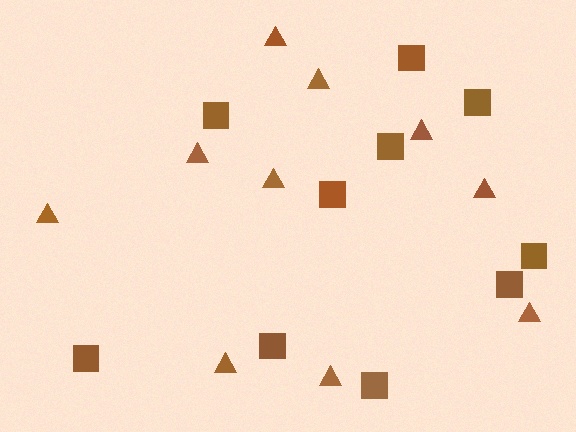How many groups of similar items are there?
There are 2 groups: one group of triangles (10) and one group of squares (10).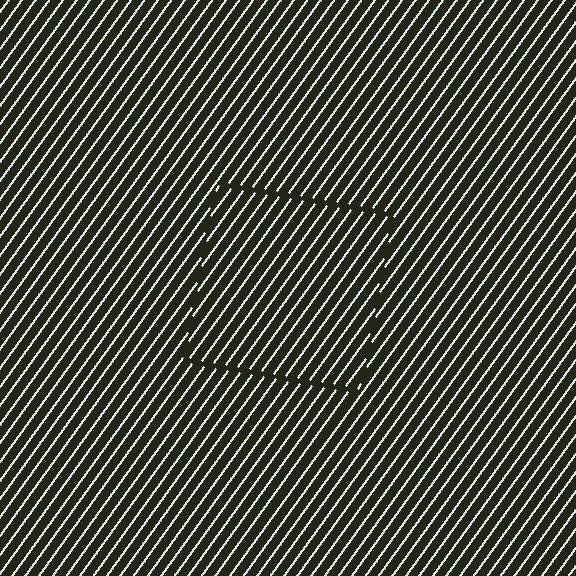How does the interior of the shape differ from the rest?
The interior of the shape contains the same grating, shifted by half a period — the contour is defined by the phase discontinuity where line-ends from the inner and outer gratings abut.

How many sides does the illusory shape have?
4 sides — the line-ends trace a square.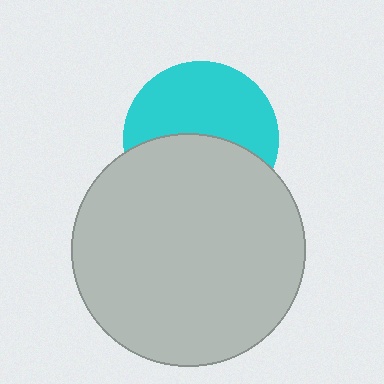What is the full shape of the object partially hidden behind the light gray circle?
The partially hidden object is a cyan circle.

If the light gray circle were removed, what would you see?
You would see the complete cyan circle.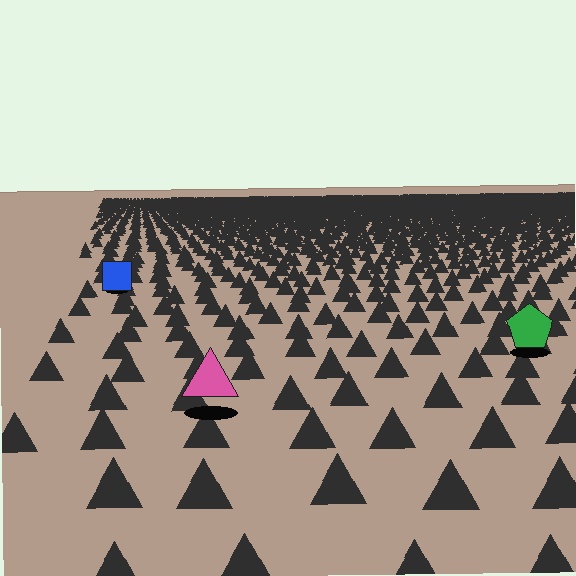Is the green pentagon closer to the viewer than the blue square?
Yes. The green pentagon is closer — you can tell from the texture gradient: the ground texture is coarser near it.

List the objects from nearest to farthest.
From nearest to farthest: the pink triangle, the green pentagon, the blue square.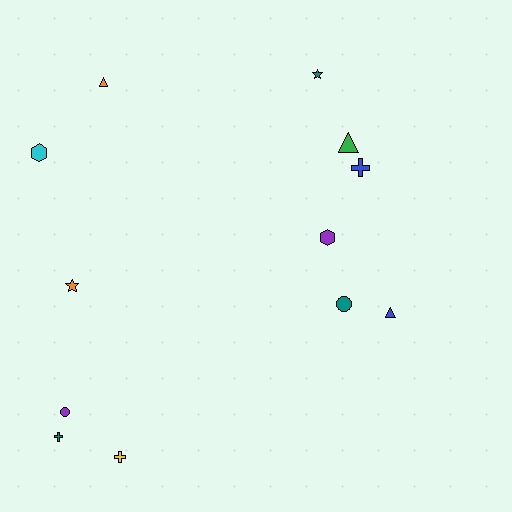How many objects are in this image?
There are 12 objects.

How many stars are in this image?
There are 2 stars.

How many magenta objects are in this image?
There are no magenta objects.